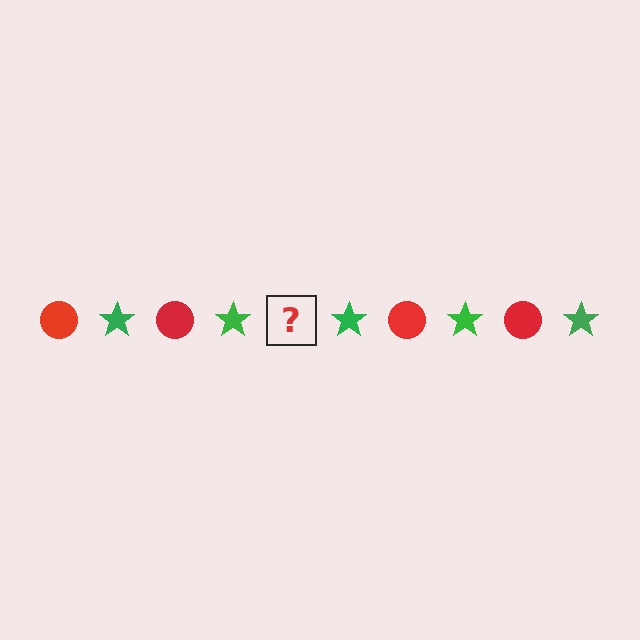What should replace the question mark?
The question mark should be replaced with a red circle.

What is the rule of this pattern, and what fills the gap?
The rule is that the pattern alternates between red circle and green star. The gap should be filled with a red circle.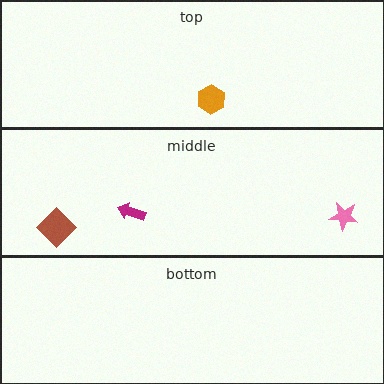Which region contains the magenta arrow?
The middle region.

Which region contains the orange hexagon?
The top region.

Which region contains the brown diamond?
The middle region.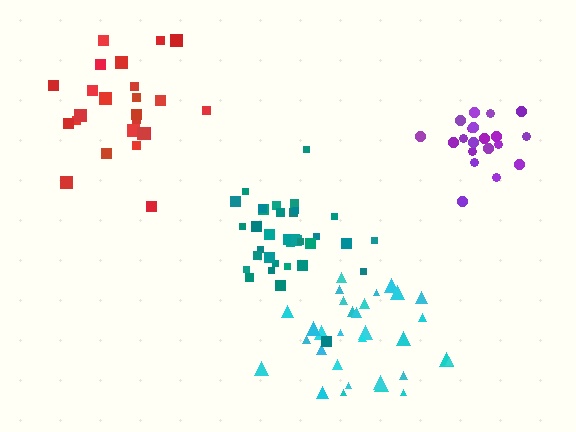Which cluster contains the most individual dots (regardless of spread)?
Teal (35).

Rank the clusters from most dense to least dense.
purple, cyan, teal, red.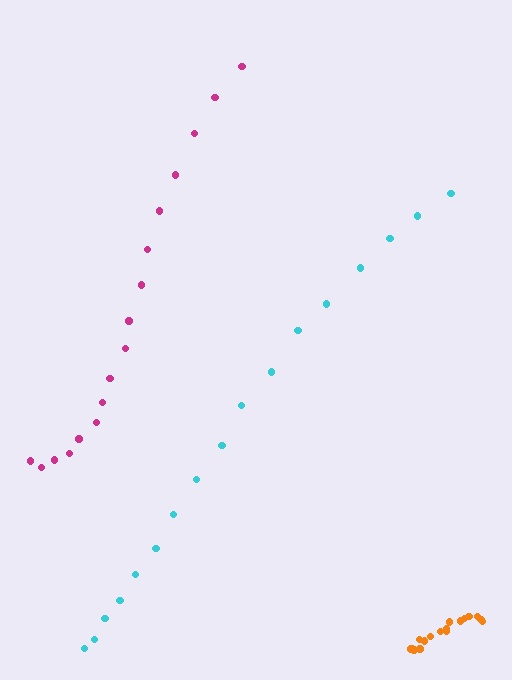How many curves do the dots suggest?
There are 3 distinct paths.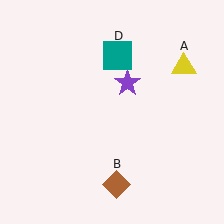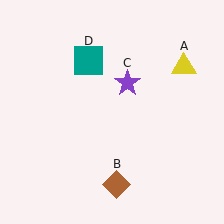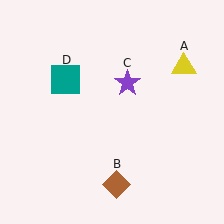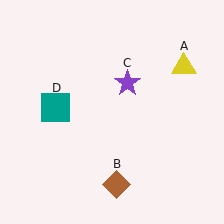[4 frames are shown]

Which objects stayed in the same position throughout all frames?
Yellow triangle (object A) and brown diamond (object B) and purple star (object C) remained stationary.